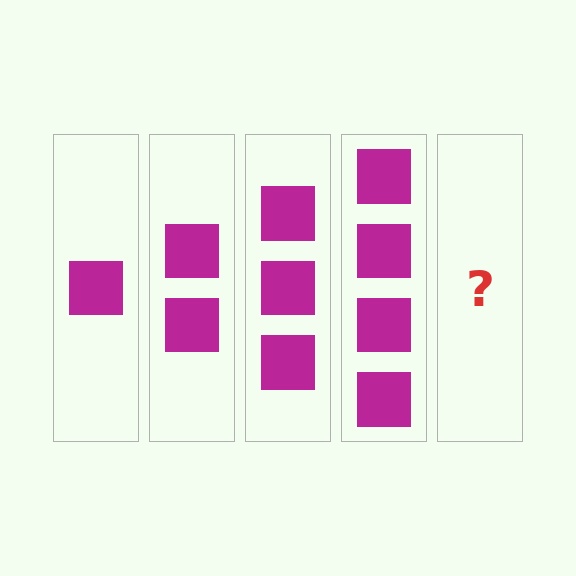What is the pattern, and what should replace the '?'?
The pattern is that each step adds one more square. The '?' should be 5 squares.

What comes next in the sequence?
The next element should be 5 squares.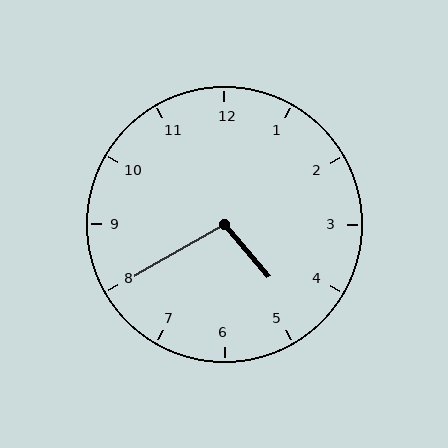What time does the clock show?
4:40.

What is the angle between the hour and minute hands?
Approximately 100 degrees.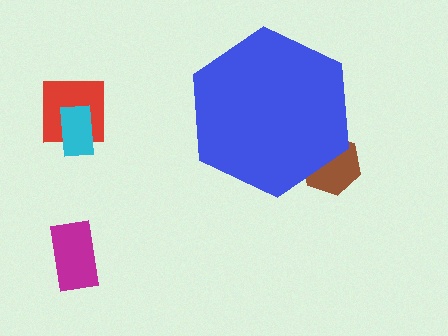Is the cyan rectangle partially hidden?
No, the cyan rectangle is fully visible.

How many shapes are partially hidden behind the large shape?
1 shape is partially hidden.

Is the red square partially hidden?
No, the red square is fully visible.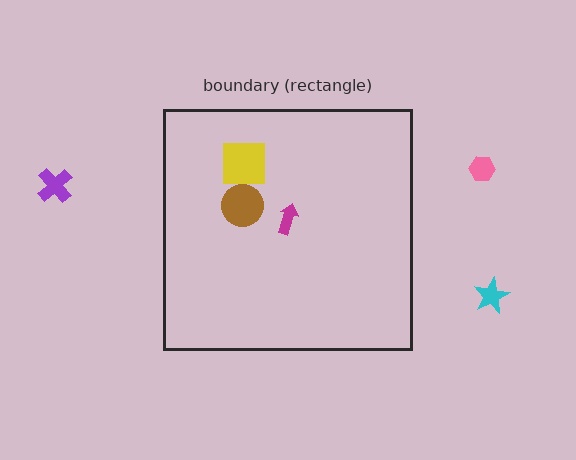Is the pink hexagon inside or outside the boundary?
Outside.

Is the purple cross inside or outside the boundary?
Outside.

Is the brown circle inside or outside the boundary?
Inside.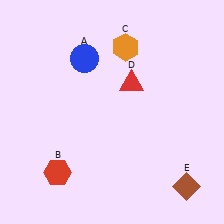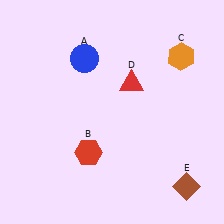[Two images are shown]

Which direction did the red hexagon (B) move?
The red hexagon (B) moved right.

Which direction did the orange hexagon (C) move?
The orange hexagon (C) moved right.